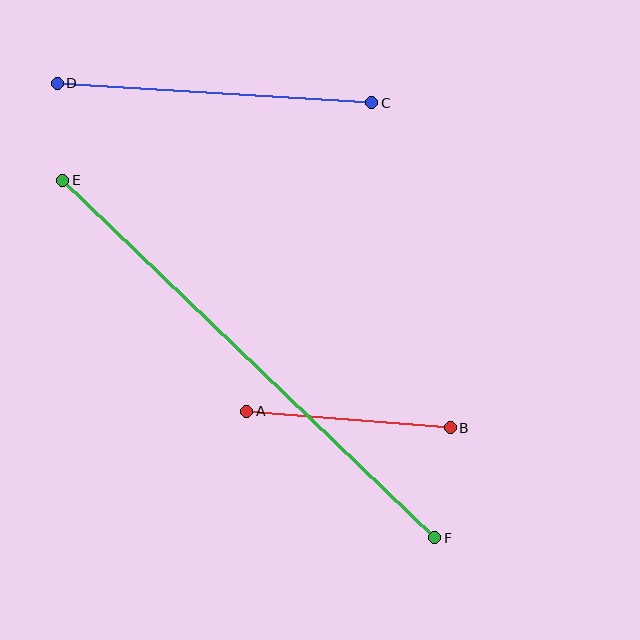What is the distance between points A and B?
The distance is approximately 204 pixels.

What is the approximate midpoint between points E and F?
The midpoint is at approximately (249, 359) pixels.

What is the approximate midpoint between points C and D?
The midpoint is at approximately (214, 93) pixels.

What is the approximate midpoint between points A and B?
The midpoint is at approximately (348, 420) pixels.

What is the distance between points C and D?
The distance is approximately 315 pixels.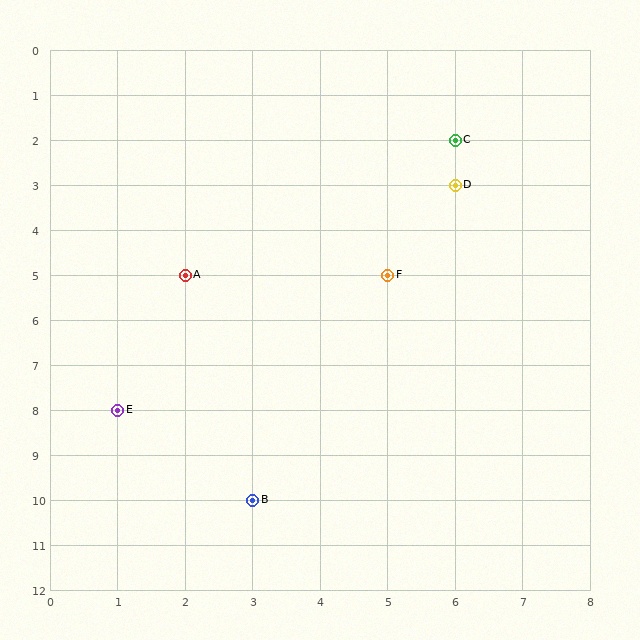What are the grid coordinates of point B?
Point B is at grid coordinates (3, 10).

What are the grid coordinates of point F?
Point F is at grid coordinates (5, 5).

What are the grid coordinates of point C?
Point C is at grid coordinates (6, 2).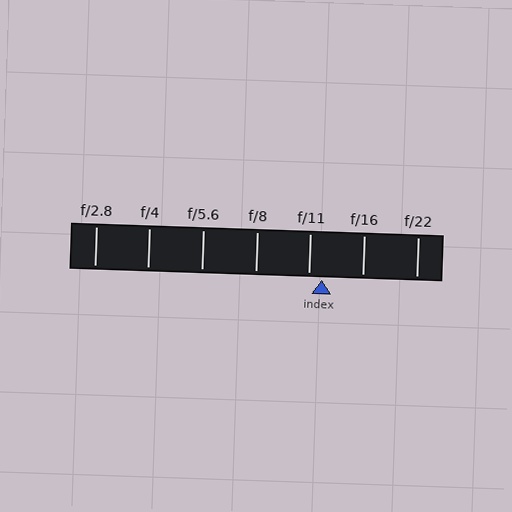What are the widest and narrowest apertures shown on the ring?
The widest aperture shown is f/2.8 and the narrowest is f/22.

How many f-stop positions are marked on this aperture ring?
There are 7 f-stop positions marked.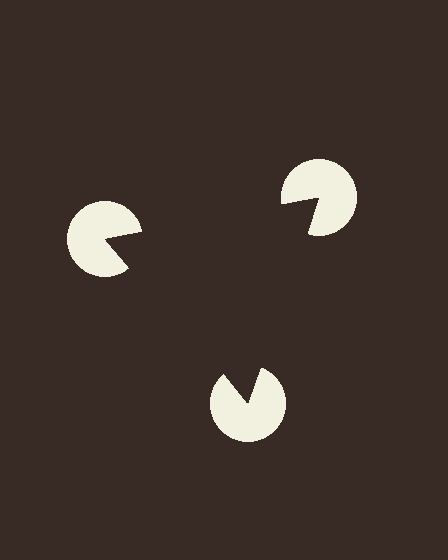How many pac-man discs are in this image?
There are 3 — one at each vertex of the illusory triangle.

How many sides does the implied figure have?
3 sides.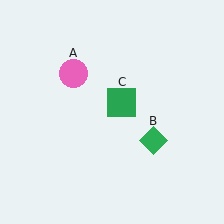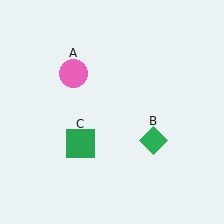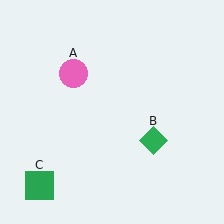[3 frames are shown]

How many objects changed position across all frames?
1 object changed position: green square (object C).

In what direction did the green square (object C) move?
The green square (object C) moved down and to the left.